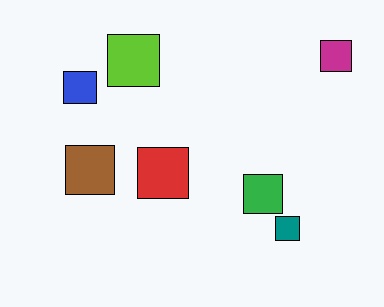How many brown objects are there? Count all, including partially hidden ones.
There is 1 brown object.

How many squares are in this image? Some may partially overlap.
There are 7 squares.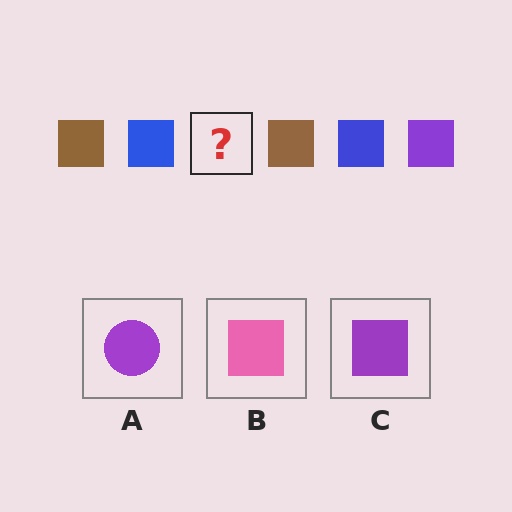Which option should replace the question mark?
Option C.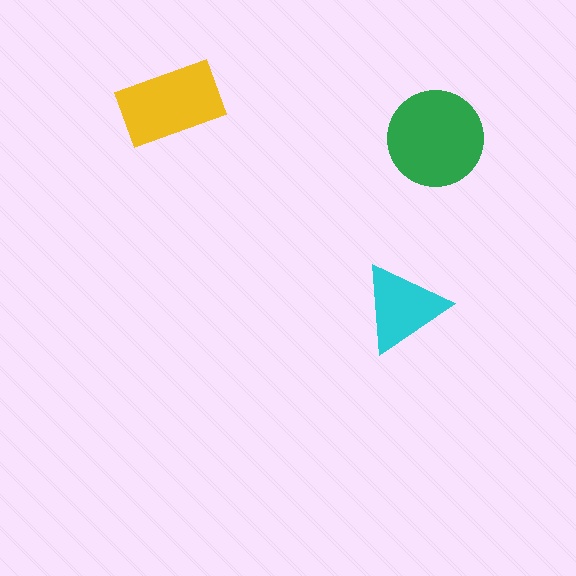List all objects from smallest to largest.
The cyan triangle, the yellow rectangle, the green circle.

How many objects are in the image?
There are 3 objects in the image.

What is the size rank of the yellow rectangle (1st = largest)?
2nd.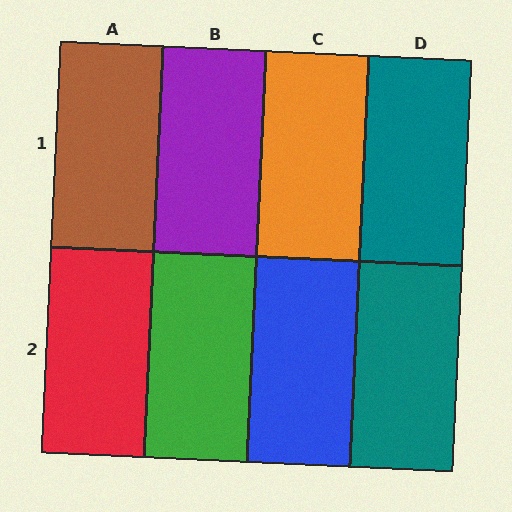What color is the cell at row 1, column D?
Teal.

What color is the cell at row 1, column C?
Orange.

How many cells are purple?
1 cell is purple.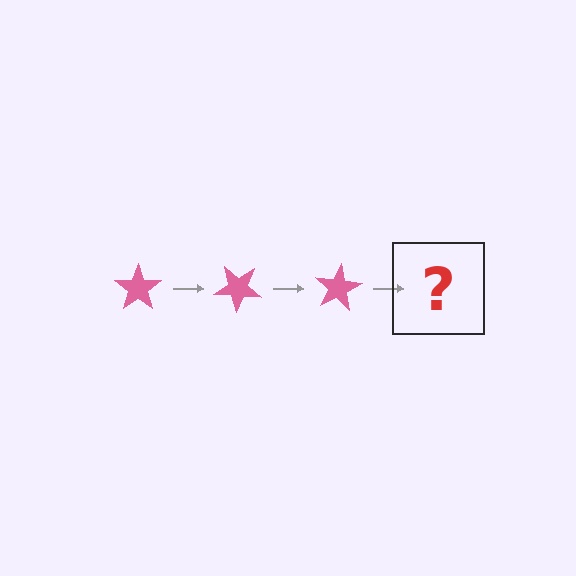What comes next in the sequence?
The next element should be a pink star rotated 120 degrees.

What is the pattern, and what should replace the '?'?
The pattern is that the star rotates 40 degrees each step. The '?' should be a pink star rotated 120 degrees.